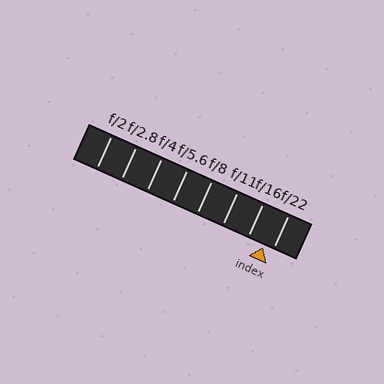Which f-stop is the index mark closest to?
The index mark is closest to f/22.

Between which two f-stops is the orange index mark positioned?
The index mark is between f/16 and f/22.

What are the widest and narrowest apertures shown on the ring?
The widest aperture shown is f/2 and the narrowest is f/22.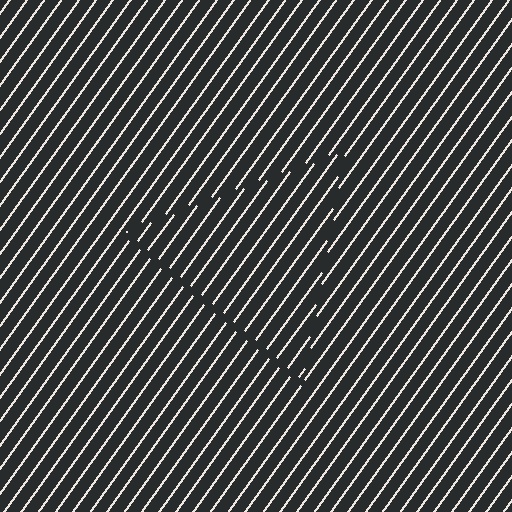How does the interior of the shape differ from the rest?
The interior of the shape contains the same grating, shifted by half a period — the contour is defined by the phase discontinuity where line-ends from the inner and outer gratings abut.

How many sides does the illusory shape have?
3 sides — the line-ends trace a triangle.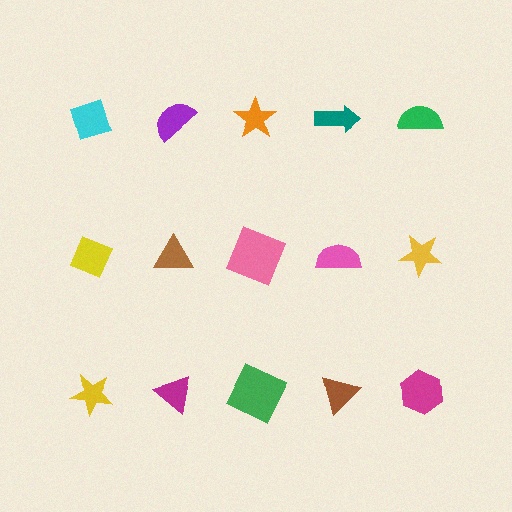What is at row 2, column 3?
A pink square.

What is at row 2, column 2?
A brown triangle.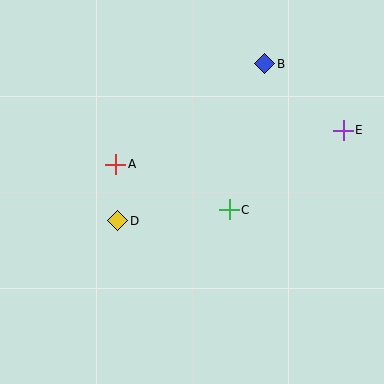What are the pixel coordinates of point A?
Point A is at (116, 164).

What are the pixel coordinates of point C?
Point C is at (229, 210).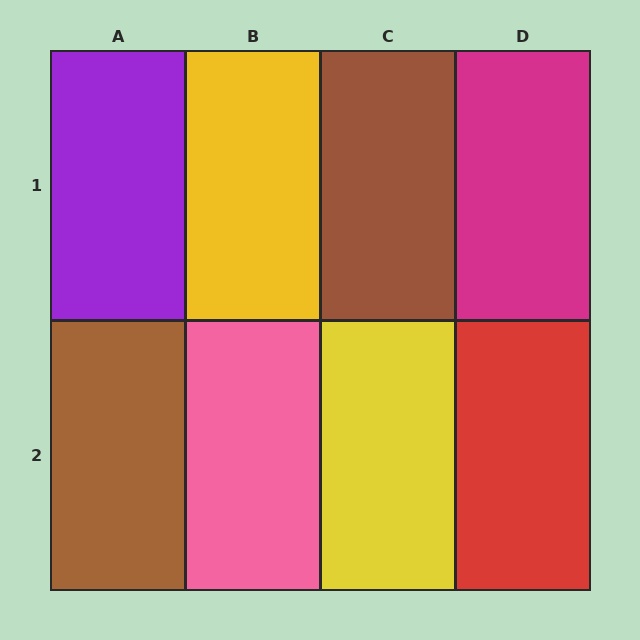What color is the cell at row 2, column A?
Brown.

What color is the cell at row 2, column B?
Pink.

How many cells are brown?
2 cells are brown.